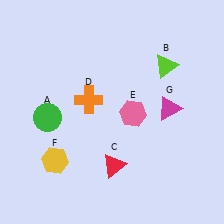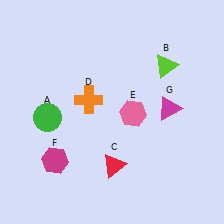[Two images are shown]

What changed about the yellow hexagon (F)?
In Image 1, F is yellow. In Image 2, it changed to magenta.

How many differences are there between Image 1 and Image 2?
There is 1 difference between the two images.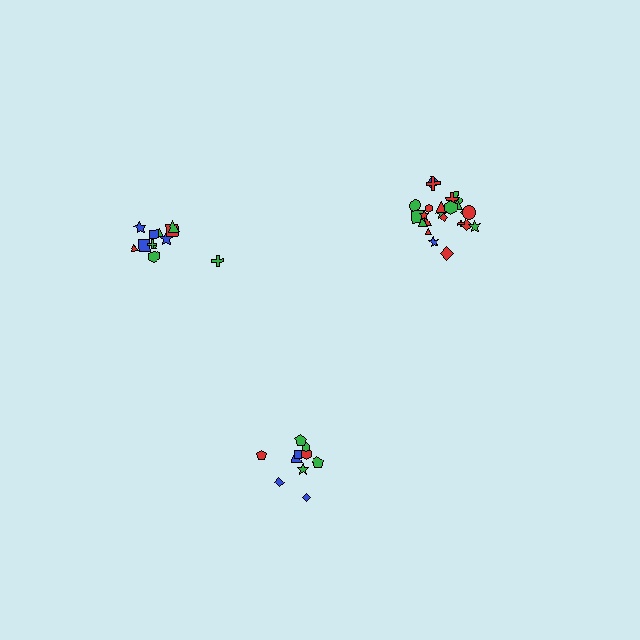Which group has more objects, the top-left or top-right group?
The top-right group.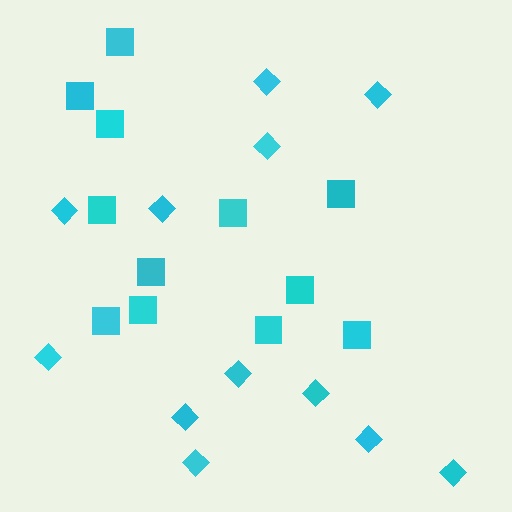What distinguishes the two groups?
There are 2 groups: one group of squares (12) and one group of diamonds (12).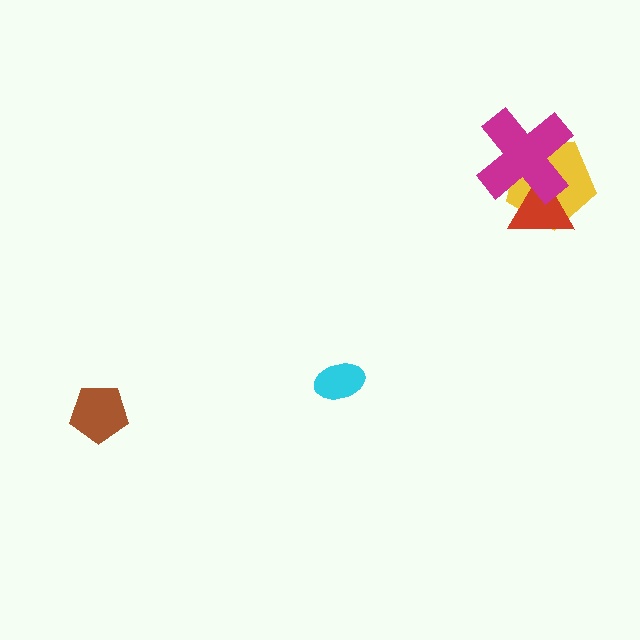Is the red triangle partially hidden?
Yes, it is partially covered by another shape.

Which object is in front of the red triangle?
The magenta cross is in front of the red triangle.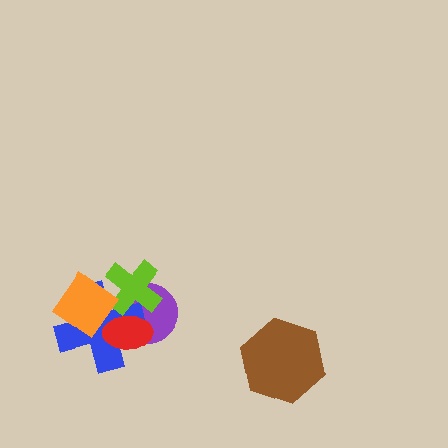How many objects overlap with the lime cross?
4 objects overlap with the lime cross.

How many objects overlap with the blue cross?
4 objects overlap with the blue cross.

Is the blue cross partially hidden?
Yes, it is partially covered by another shape.